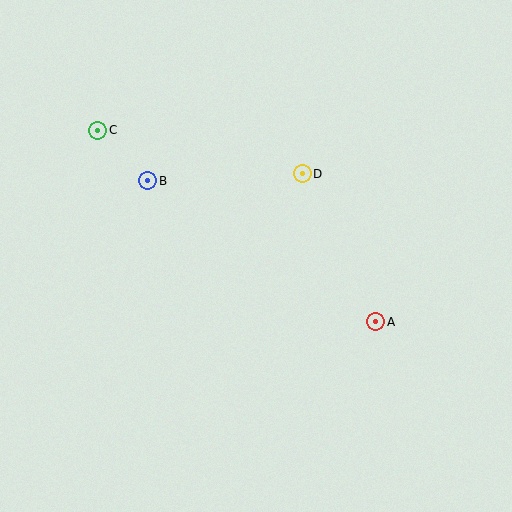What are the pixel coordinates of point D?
Point D is at (302, 174).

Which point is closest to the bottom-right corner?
Point A is closest to the bottom-right corner.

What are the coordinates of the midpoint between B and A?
The midpoint between B and A is at (262, 251).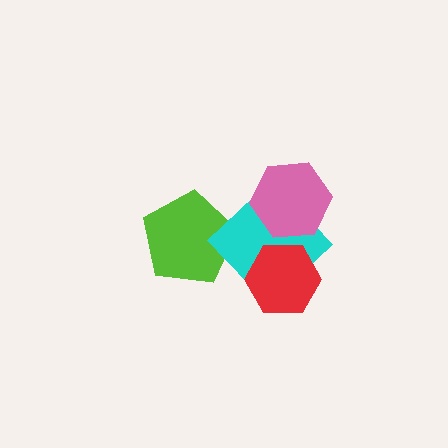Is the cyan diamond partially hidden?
Yes, it is partially covered by another shape.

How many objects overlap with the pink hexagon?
1 object overlaps with the pink hexagon.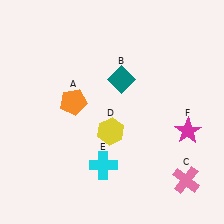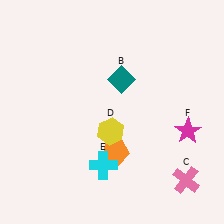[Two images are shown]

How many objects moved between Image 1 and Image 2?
1 object moved between the two images.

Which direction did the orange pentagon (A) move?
The orange pentagon (A) moved down.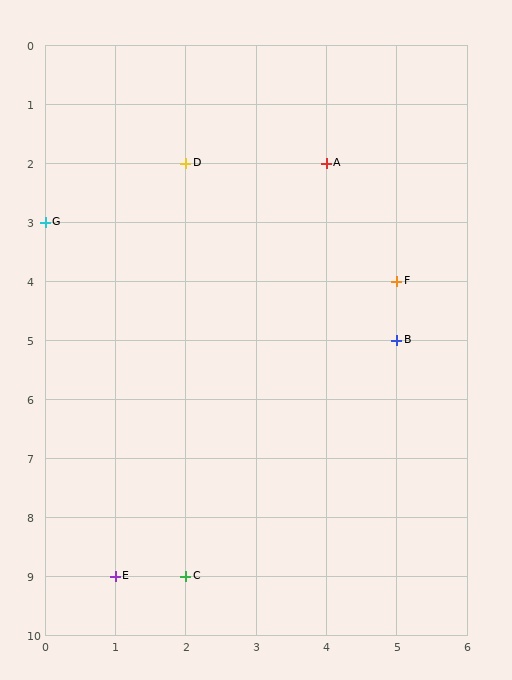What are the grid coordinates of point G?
Point G is at grid coordinates (0, 3).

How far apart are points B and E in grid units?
Points B and E are 4 columns and 4 rows apart (about 5.7 grid units diagonally).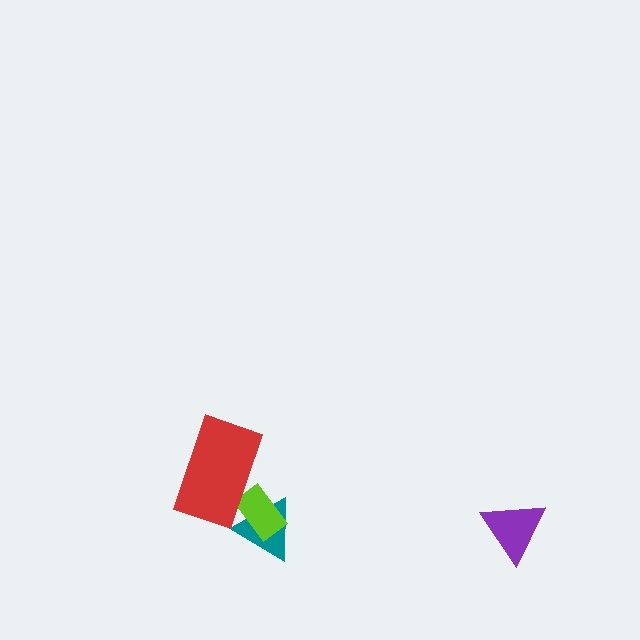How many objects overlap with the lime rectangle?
2 objects overlap with the lime rectangle.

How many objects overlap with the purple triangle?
0 objects overlap with the purple triangle.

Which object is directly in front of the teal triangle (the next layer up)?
The lime rectangle is directly in front of the teal triangle.